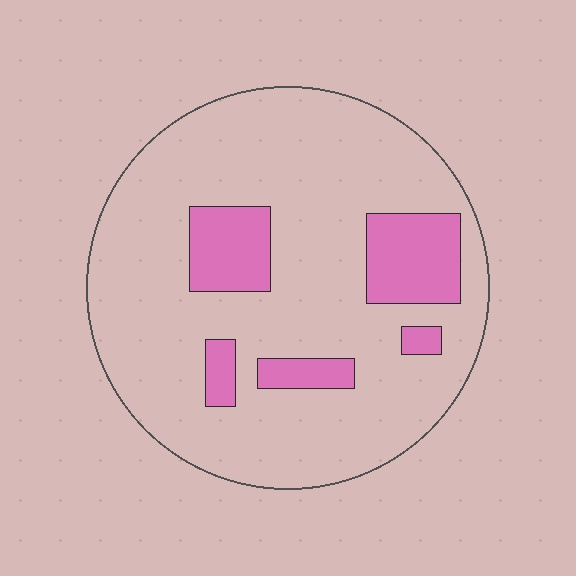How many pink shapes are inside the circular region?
5.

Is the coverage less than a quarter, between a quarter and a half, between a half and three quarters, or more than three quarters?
Less than a quarter.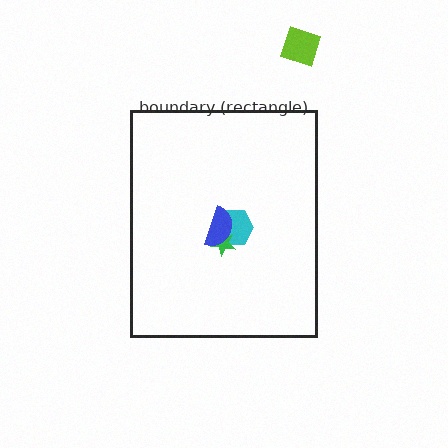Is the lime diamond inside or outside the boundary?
Outside.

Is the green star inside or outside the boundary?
Inside.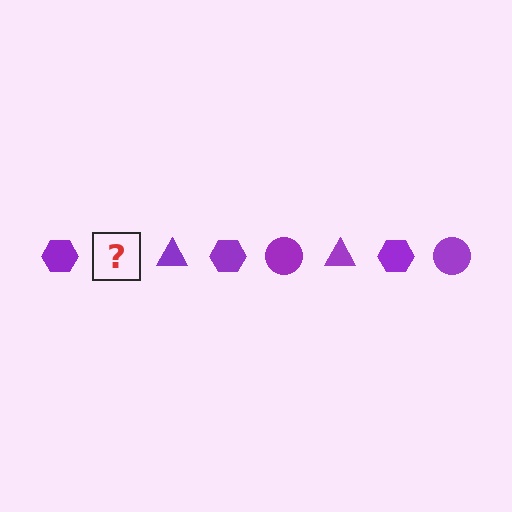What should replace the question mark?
The question mark should be replaced with a purple circle.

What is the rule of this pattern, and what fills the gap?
The rule is that the pattern cycles through hexagon, circle, triangle shapes in purple. The gap should be filled with a purple circle.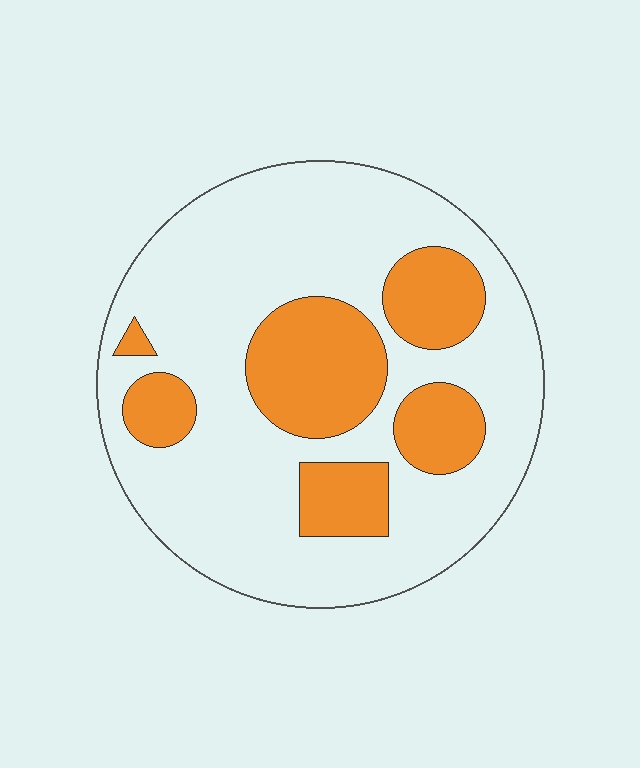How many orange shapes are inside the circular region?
6.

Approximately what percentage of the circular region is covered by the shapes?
Approximately 25%.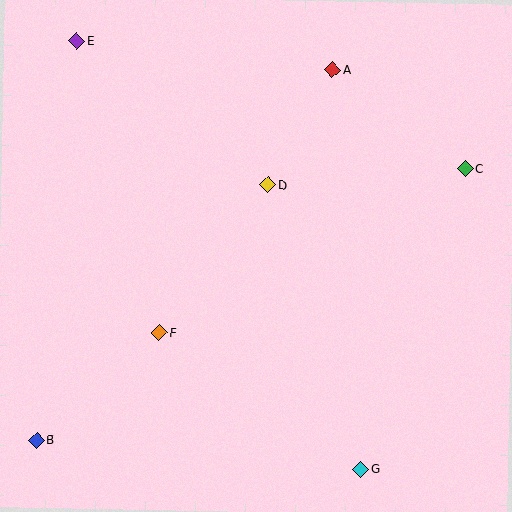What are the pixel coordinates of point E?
Point E is at (77, 41).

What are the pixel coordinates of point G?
Point G is at (361, 469).